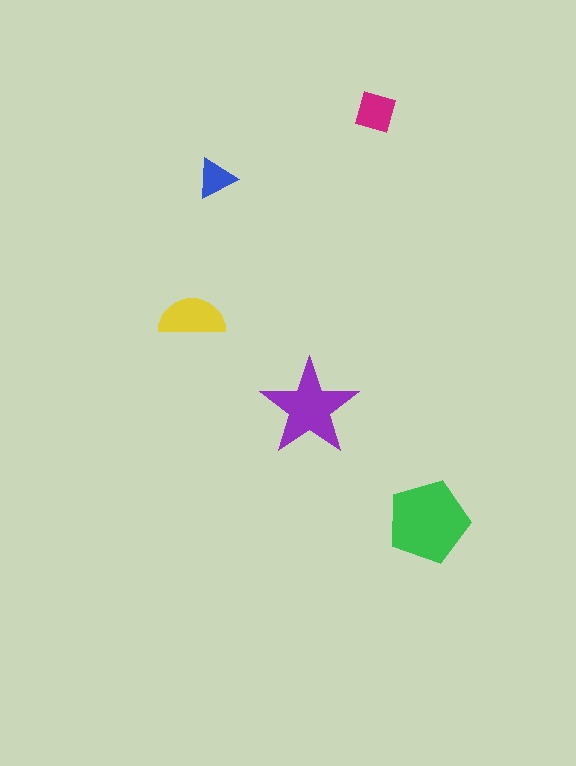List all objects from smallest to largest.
The blue triangle, the magenta diamond, the yellow semicircle, the purple star, the green pentagon.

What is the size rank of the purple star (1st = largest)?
2nd.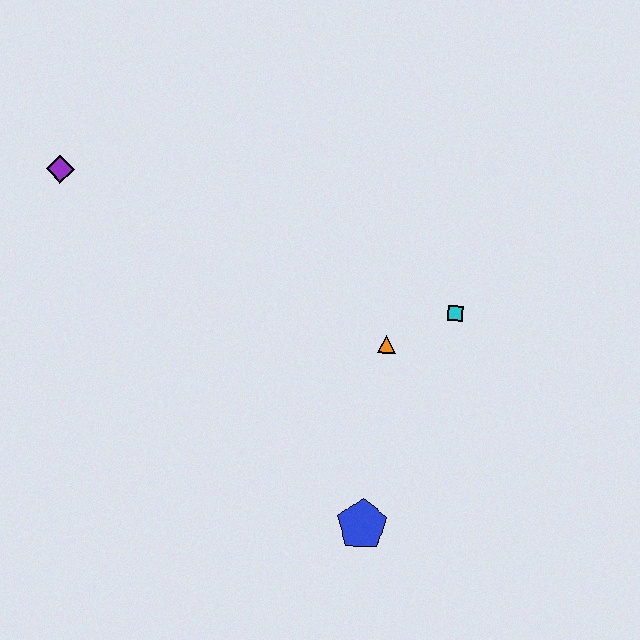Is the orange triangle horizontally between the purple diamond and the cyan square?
Yes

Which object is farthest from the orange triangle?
The purple diamond is farthest from the orange triangle.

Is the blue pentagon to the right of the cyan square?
No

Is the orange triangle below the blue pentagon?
No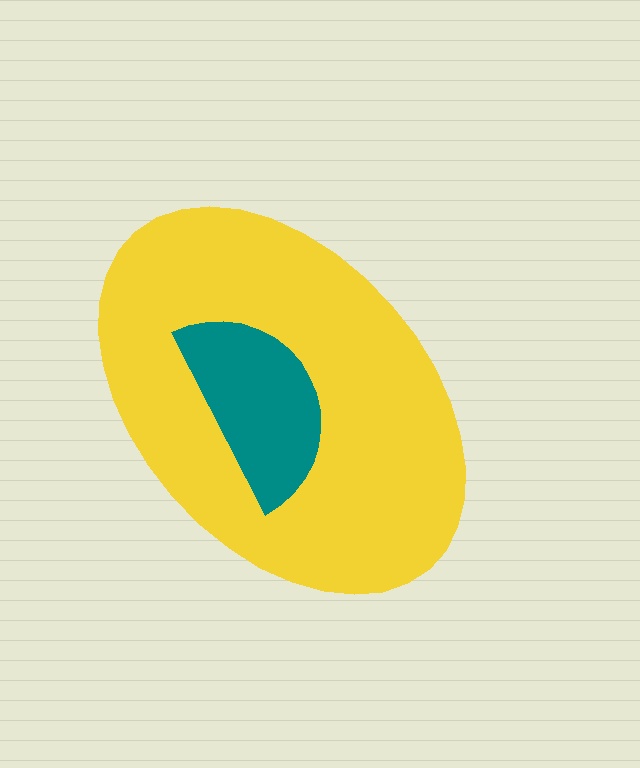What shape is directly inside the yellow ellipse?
The teal semicircle.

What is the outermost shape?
The yellow ellipse.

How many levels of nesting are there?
2.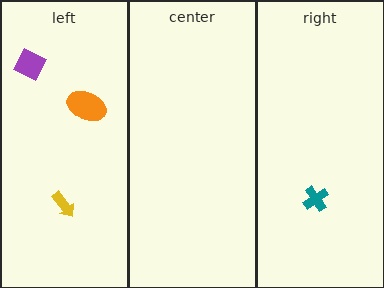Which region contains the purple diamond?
The left region.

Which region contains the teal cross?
The right region.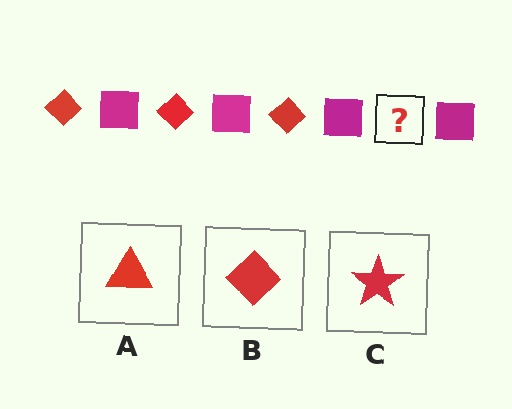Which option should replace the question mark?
Option B.